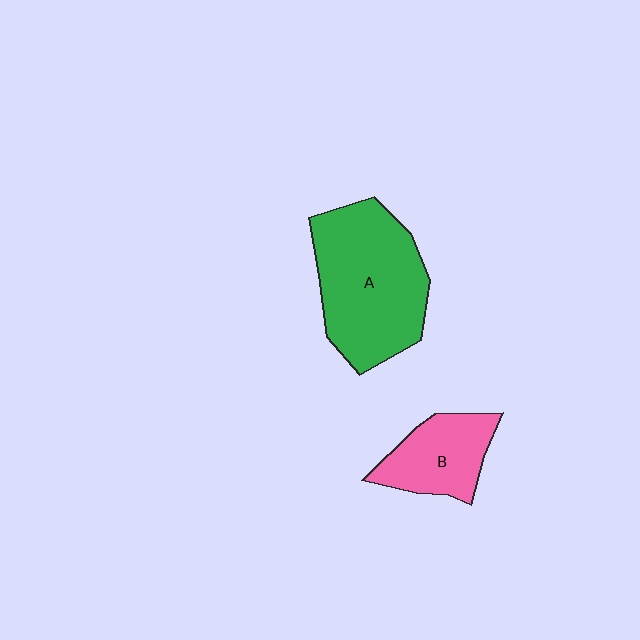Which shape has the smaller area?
Shape B (pink).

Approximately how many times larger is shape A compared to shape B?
Approximately 2.0 times.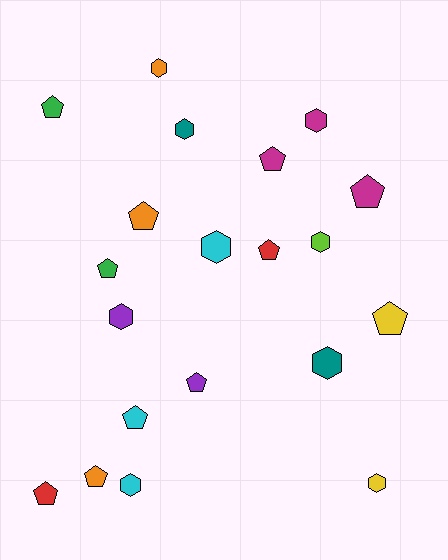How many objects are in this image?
There are 20 objects.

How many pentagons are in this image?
There are 11 pentagons.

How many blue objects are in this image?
There are no blue objects.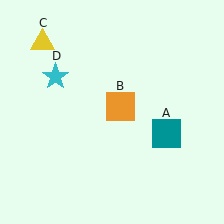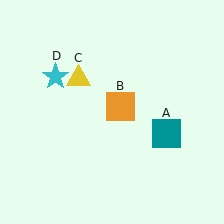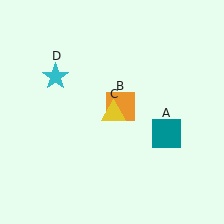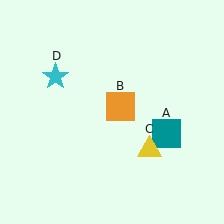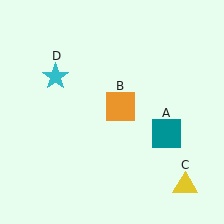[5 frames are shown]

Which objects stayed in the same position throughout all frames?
Teal square (object A) and orange square (object B) and cyan star (object D) remained stationary.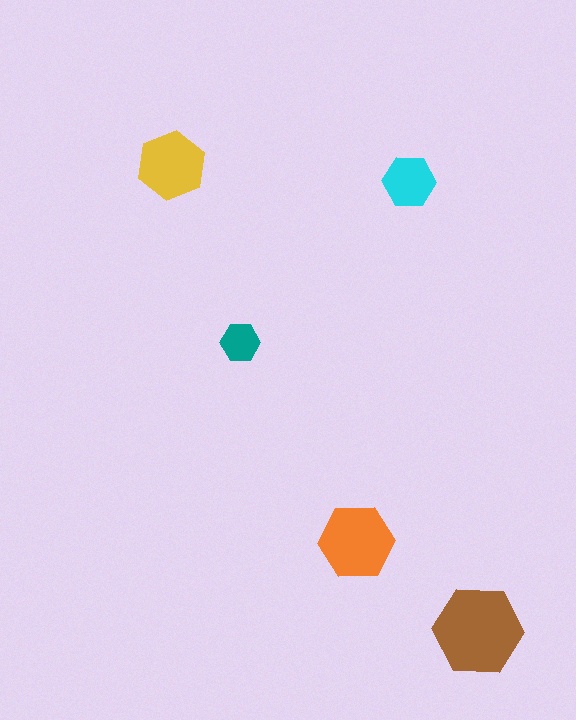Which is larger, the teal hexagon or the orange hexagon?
The orange one.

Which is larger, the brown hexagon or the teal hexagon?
The brown one.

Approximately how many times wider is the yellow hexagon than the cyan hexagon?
About 1.5 times wider.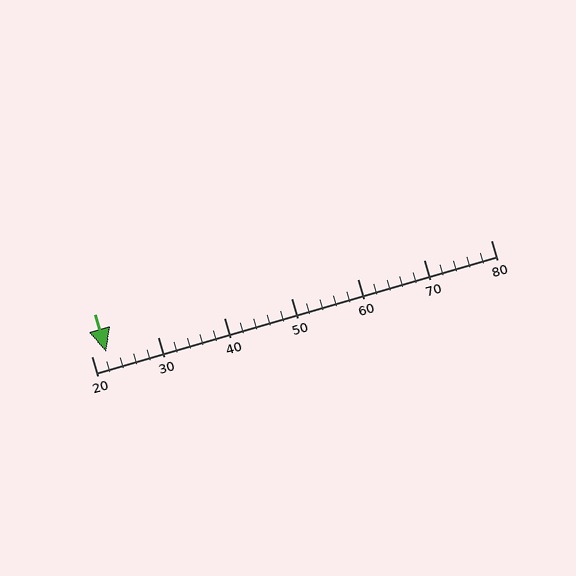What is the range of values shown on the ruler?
The ruler shows values from 20 to 80.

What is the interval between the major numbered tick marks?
The major tick marks are spaced 10 units apart.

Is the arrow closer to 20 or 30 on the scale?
The arrow is closer to 20.